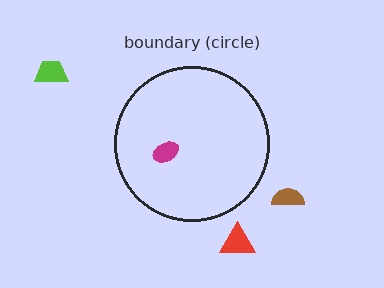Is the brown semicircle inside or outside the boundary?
Outside.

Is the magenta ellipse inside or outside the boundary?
Inside.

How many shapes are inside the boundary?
1 inside, 3 outside.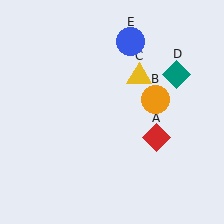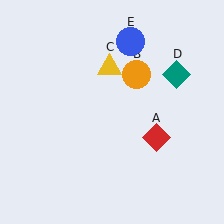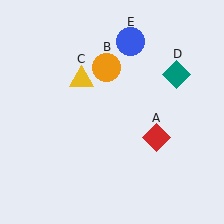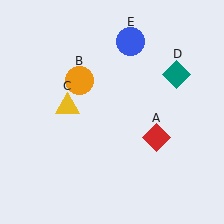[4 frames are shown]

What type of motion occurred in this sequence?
The orange circle (object B), yellow triangle (object C) rotated counterclockwise around the center of the scene.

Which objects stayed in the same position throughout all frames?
Red diamond (object A) and teal diamond (object D) and blue circle (object E) remained stationary.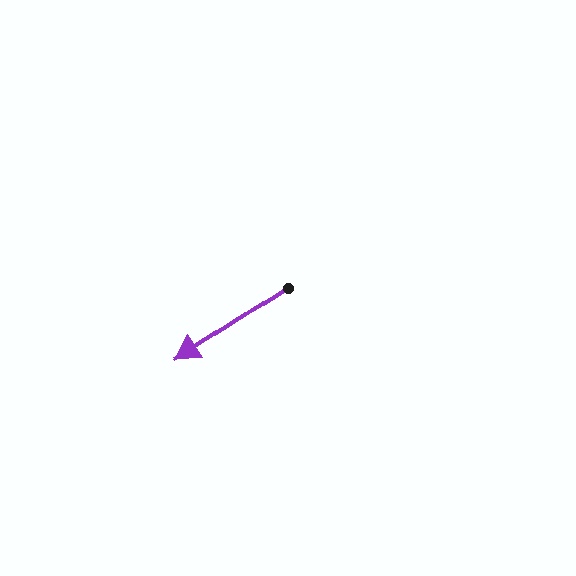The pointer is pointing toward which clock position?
Roughly 8 o'clock.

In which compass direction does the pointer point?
Southwest.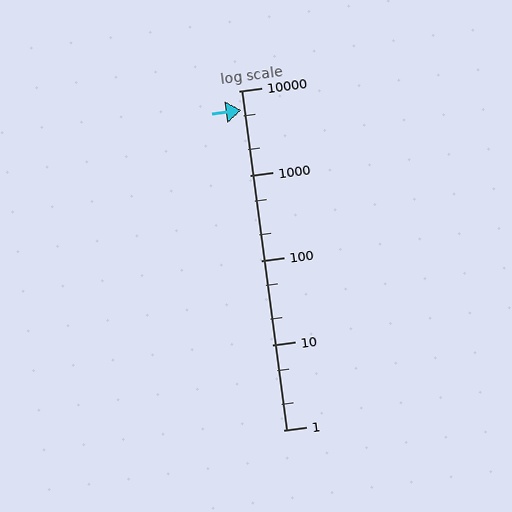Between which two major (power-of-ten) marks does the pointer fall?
The pointer is between 1000 and 10000.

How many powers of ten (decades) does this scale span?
The scale spans 4 decades, from 1 to 10000.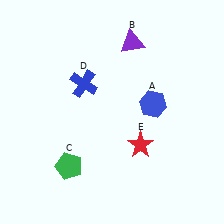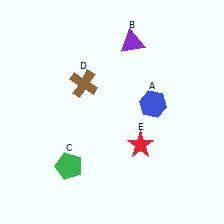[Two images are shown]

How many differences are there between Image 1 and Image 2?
There is 1 difference between the two images.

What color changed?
The cross (D) changed from blue in Image 1 to brown in Image 2.